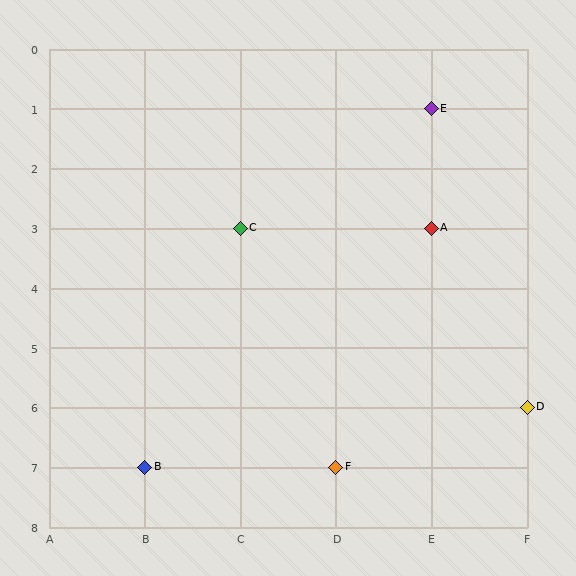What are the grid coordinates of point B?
Point B is at grid coordinates (B, 7).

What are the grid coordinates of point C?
Point C is at grid coordinates (C, 3).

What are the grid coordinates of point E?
Point E is at grid coordinates (E, 1).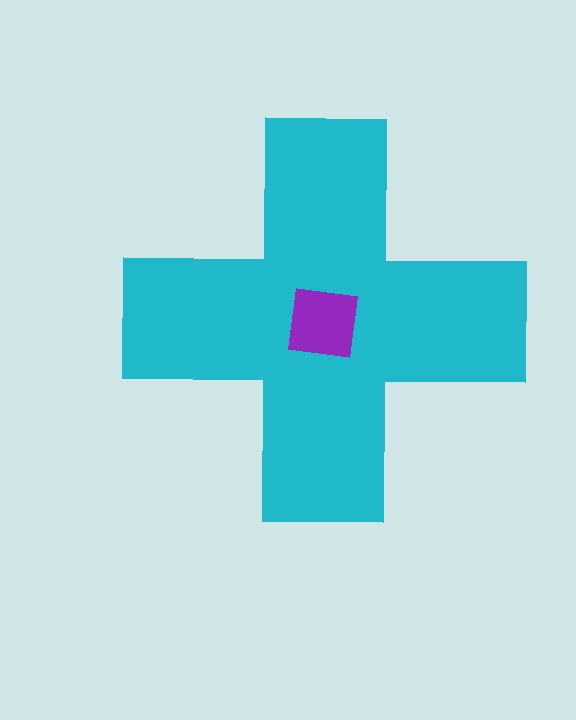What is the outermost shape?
The cyan cross.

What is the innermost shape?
The purple square.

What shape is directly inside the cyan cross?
The purple square.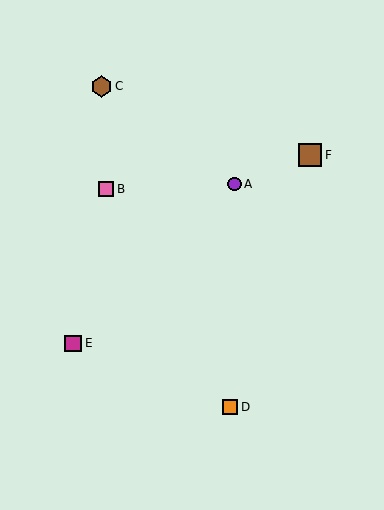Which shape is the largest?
The brown square (labeled F) is the largest.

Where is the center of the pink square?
The center of the pink square is at (106, 189).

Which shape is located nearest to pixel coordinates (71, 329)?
The magenta square (labeled E) at (73, 343) is nearest to that location.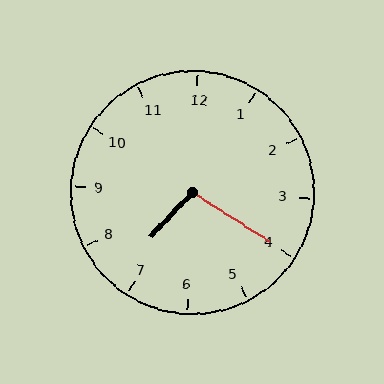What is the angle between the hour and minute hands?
Approximately 100 degrees.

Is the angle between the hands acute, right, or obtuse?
It is obtuse.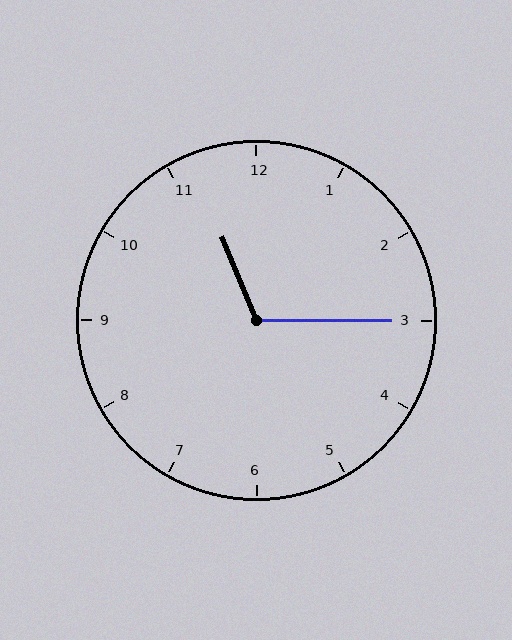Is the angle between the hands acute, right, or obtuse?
It is obtuse.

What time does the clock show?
11:15.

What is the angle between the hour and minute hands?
Approximately 112 degrees.